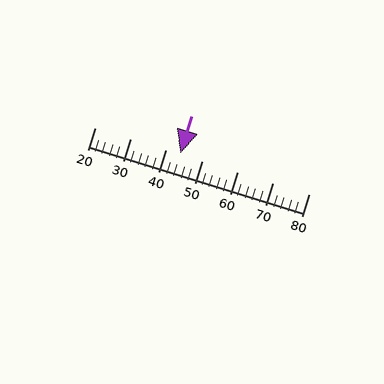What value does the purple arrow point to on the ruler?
The purple arrow points to approximately 44.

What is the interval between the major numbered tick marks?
The major tick marks are spaced 10 units apart.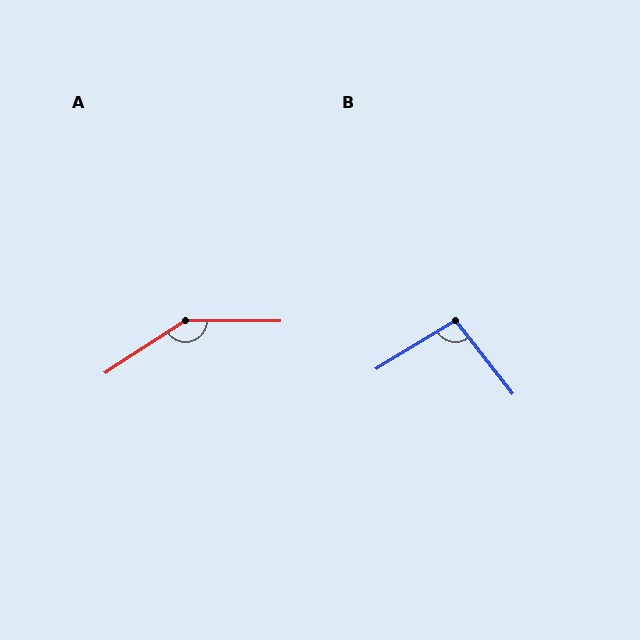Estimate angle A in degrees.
Approximately 147 degrees.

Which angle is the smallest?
B, at approximately 97 degrees.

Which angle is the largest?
A, at approximately 147 degrees.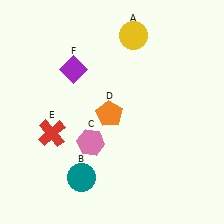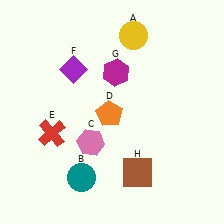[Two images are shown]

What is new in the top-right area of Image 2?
A magenta hexagon (G) was added in the top-right area of Image 2.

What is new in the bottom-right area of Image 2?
A brown square (H) was added in the bottom-right area of Image 2.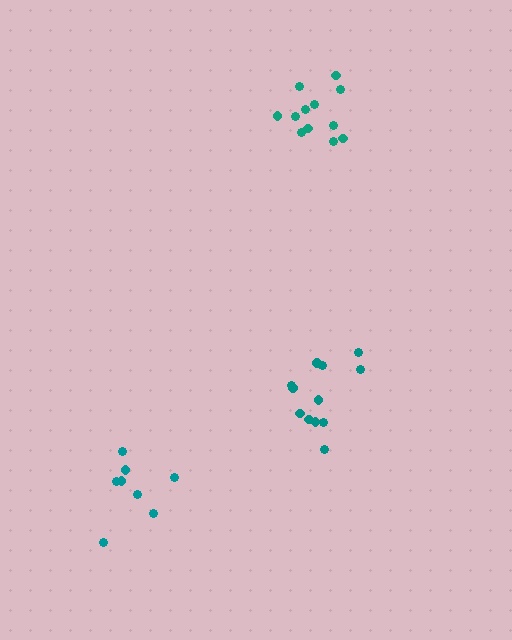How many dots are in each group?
Group 1: 12 dots, Group 2: 12 dots, Group 3: 8 dots (32 total).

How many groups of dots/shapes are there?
There are 3 groups.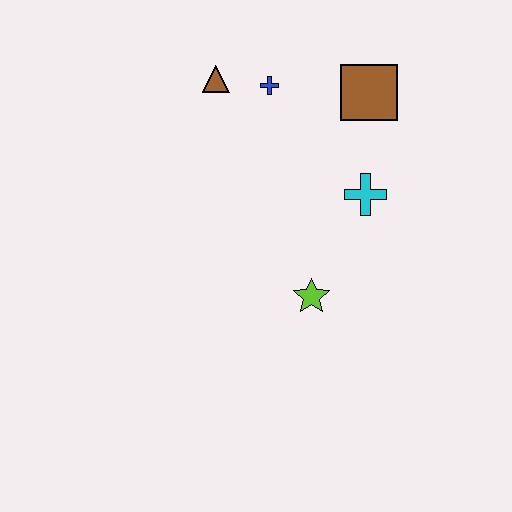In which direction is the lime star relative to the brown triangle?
The lime star is below the brown triangle.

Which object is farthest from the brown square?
The lime star is farthest from the brown square.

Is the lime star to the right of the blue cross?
Yes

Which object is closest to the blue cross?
The brown triangle is closest to the blue cross.